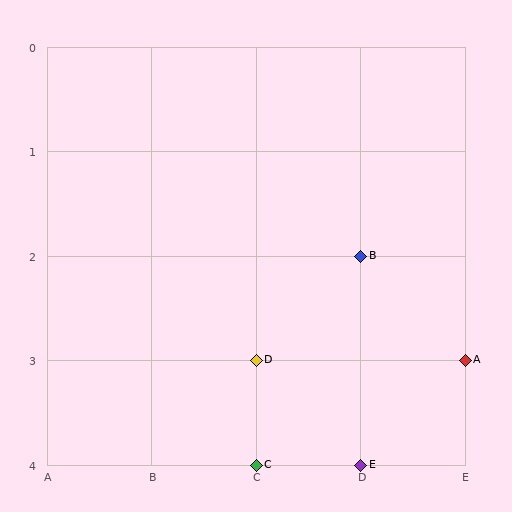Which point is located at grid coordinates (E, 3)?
Point A is at (E, 3).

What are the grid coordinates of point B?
Point B is at grid coordinates (D, 2).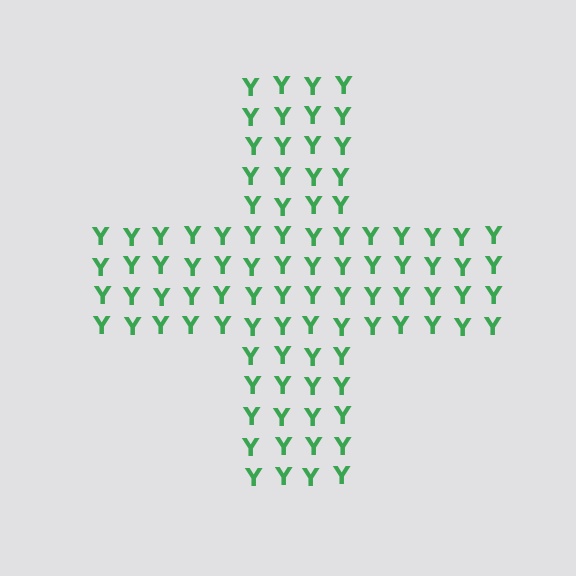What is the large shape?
The large shape is a cross.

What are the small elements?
The small elements are letter Y's.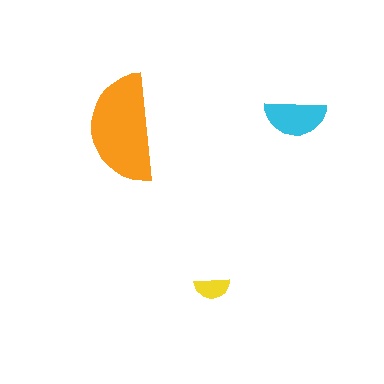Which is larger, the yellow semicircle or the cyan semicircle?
The cyan one.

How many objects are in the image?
There are 3 objects in the image.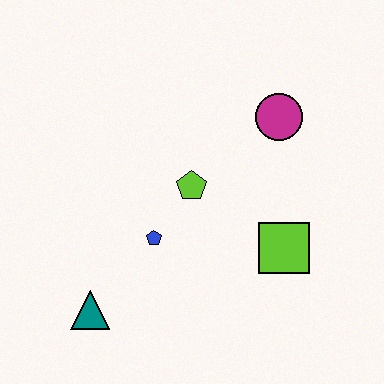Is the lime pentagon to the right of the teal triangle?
Yes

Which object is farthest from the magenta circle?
The teal triangle is farthest from the magenta circle.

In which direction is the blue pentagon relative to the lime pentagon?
The blue pentagon is below the lime pentagon.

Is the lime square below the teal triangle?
No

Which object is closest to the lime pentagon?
The blue pentagon is closest to the lime pentagon.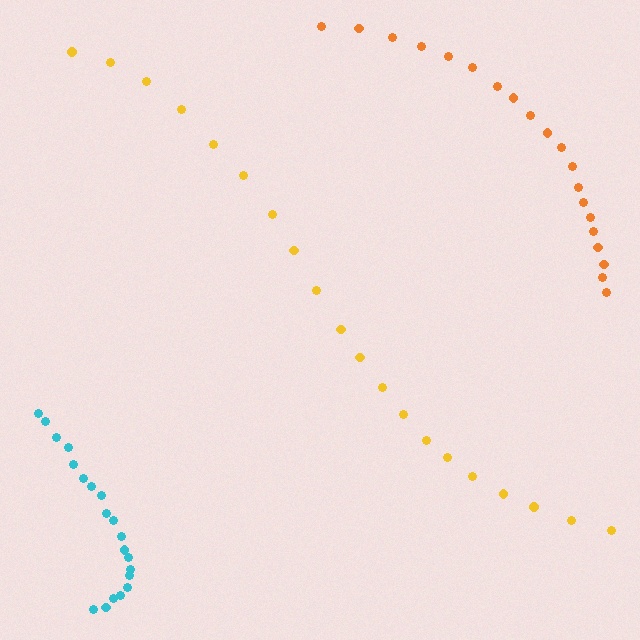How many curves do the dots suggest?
There are 3 distinct paths.